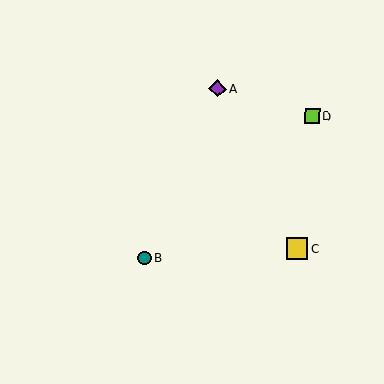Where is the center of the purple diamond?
The center of the purple diamond is at (217, 89).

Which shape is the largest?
The yellow square (labeled C) is the largest.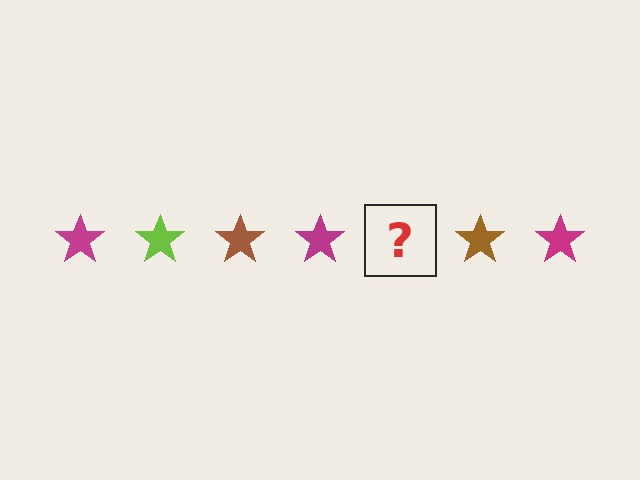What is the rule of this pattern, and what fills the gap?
The rule is that the pattern cycles through magenta, lime, brown stars. The gap should be filled with a lime star.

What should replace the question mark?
The question mark should be replaced with a lime star.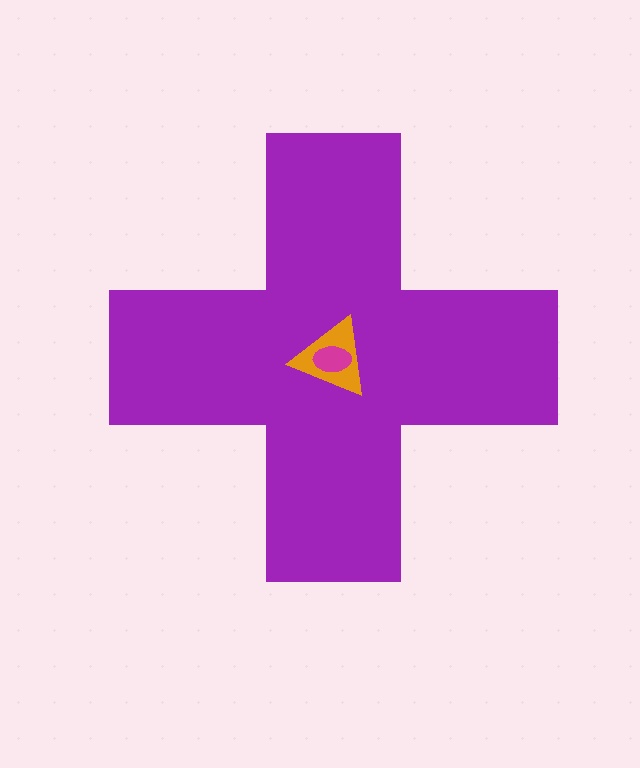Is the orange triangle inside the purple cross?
Yes.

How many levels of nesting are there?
3.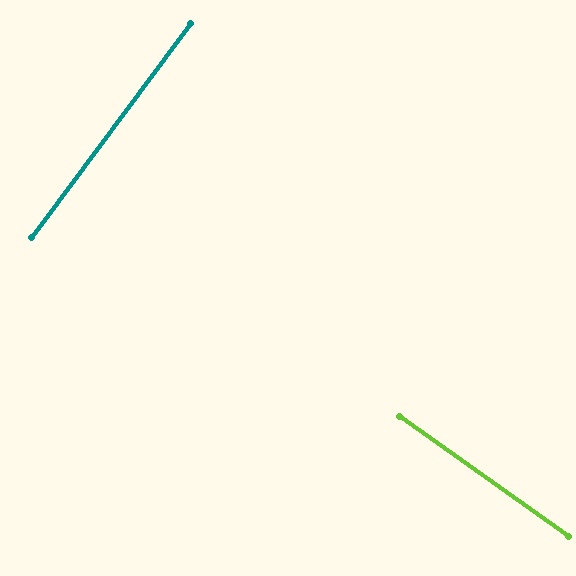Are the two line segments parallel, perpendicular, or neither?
Perpendicular — they meet at approximately 89°.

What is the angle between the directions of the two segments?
Approximately 89 degrees.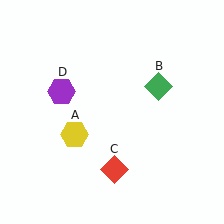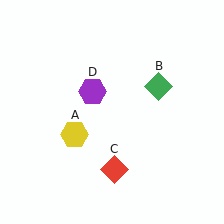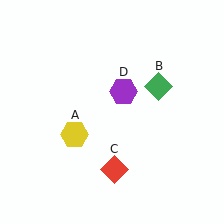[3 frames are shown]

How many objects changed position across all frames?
1 object changed position: purple hexagon (object D).